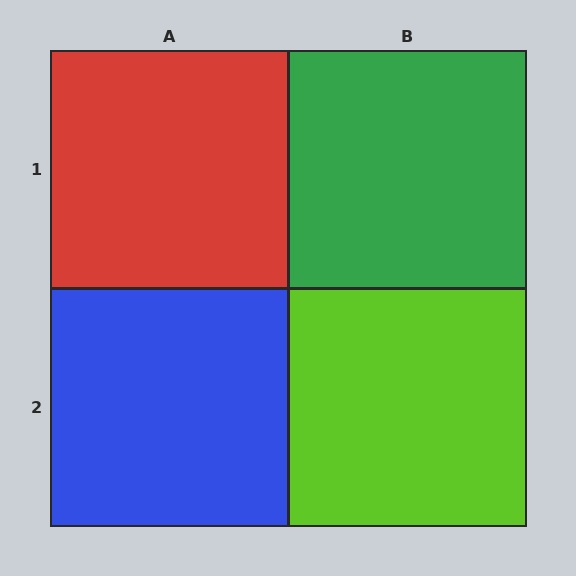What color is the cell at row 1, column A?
Red.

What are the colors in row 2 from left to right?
Blue, lime.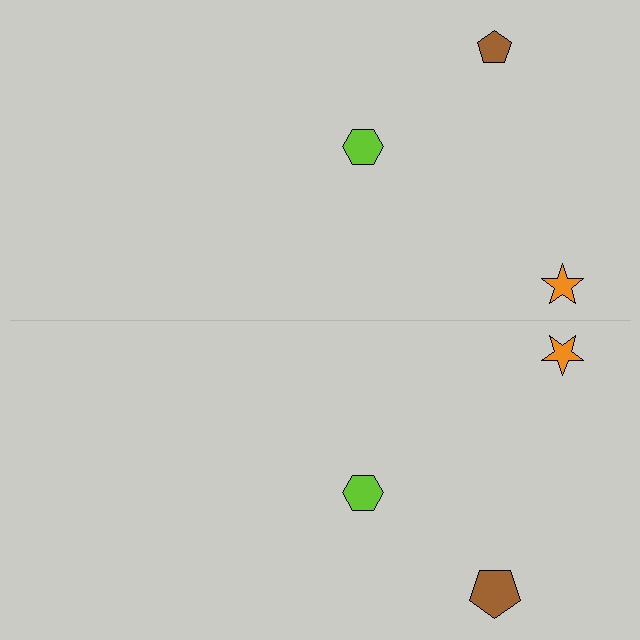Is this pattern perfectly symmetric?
No, the pattern is not perfectly symmetric. The brown pentagon on the bottom side has a different size than its mirror counterpart.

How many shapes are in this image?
There are 6 shapes in this image.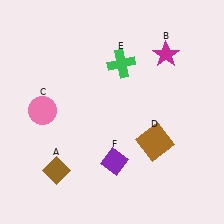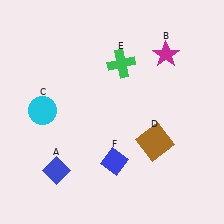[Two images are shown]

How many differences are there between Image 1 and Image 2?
There are 3 differences between the two images.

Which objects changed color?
A changed from brown to blue. C changed from pink to cyan. F changed from purple to blue.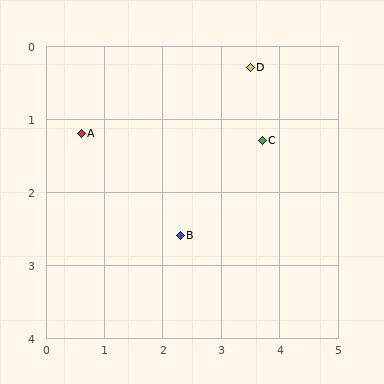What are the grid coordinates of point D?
Point D is at approximately (3.5, 0.3).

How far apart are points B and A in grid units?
Points B and A are about 2.2 grid units apart.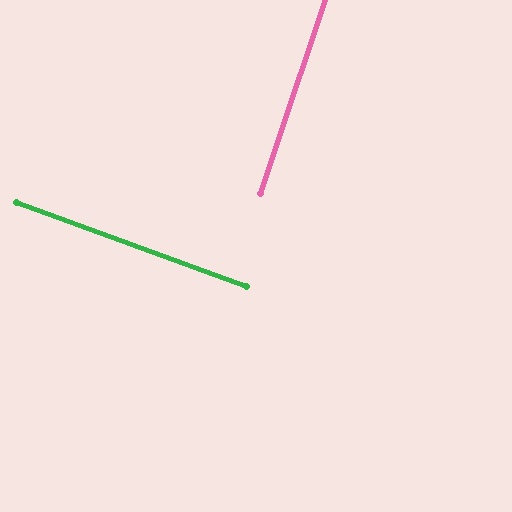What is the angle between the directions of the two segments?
Approximately 88 degrees.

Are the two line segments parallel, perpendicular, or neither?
Perpendicular — they meet at approximately 88°.